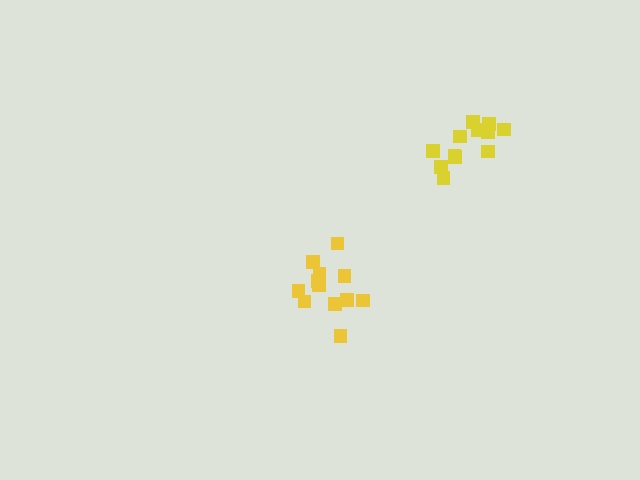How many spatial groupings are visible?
There are 2 spatial groupings.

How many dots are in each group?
Group 1: 12 dots, Group 2: 12 dots (24 total).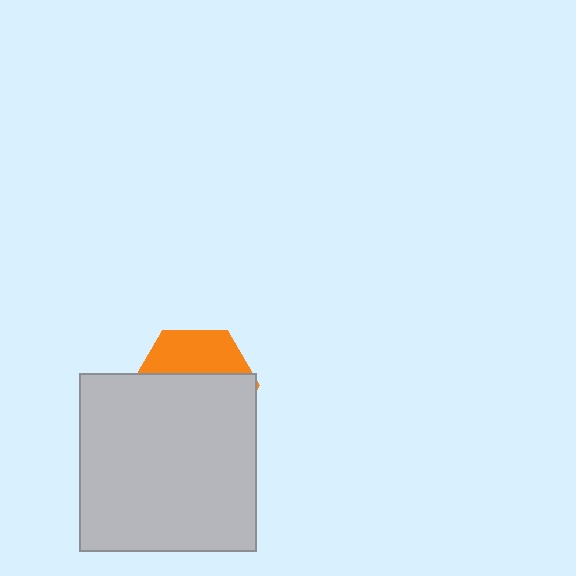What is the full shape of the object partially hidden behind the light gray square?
The partially hidden object is an orange hexagon.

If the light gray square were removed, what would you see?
You would see the complete orange hexagon.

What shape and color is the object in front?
The object in front is a light gray square.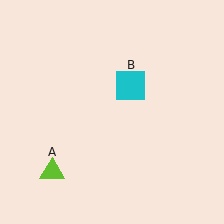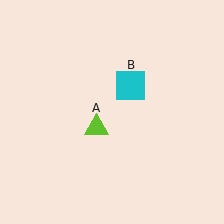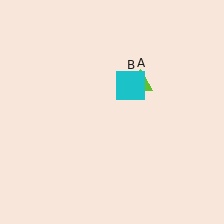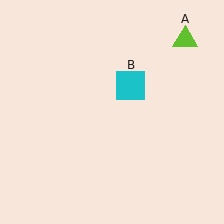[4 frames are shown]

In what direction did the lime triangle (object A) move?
The lime triangle (object A) moved up and to the right.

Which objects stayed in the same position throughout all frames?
Cyan square (object B) remained stationary.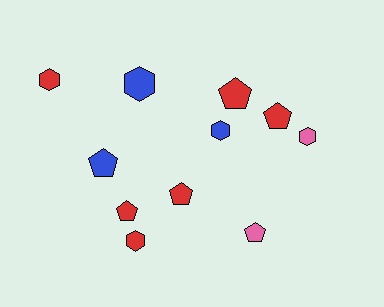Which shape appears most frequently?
Pentagon, with 6 objects.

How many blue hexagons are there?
There are 2 blue hexagons.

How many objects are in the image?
There are 11 objects.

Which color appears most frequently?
Red, with 6 objects.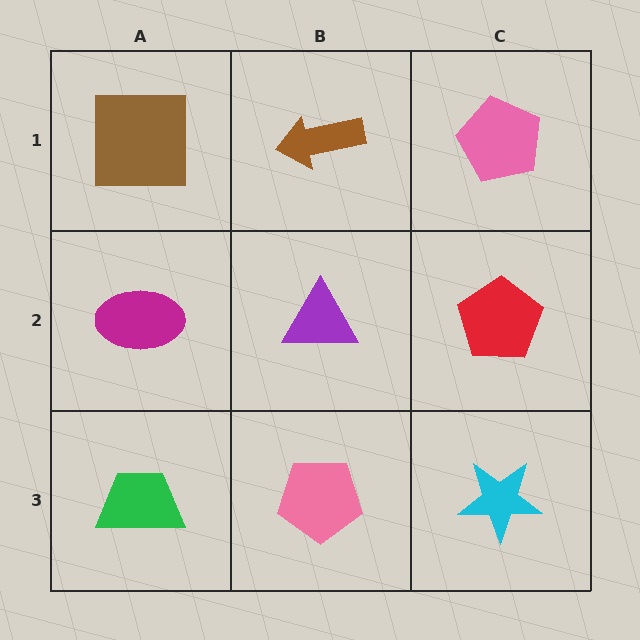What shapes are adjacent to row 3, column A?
A magenta ellipse (row 2, column A), a pink pentagon (row 3, column B).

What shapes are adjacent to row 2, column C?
A pink pentagon (row 1, column C), a cyan star (row 3, column C), a purple triangle (row 2, column B).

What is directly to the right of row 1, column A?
A brown arrow.